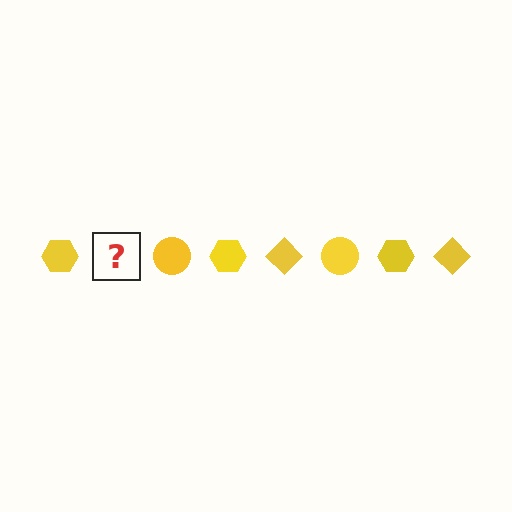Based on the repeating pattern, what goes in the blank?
The blank should be a yellow diamond.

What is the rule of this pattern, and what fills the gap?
The rule is that the pattern cycles through hexagon, diamond, circle shapes in yellow. The gap should be filled with a yellow diamond.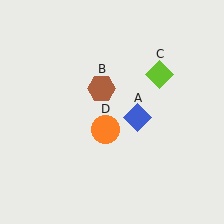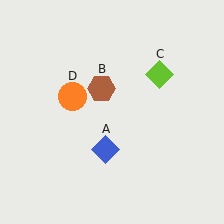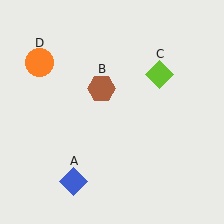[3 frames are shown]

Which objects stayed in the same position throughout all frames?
Brown hexagon (object B) and lime diamond (object C) remained stationary.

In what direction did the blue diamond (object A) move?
The blue diamond (object A) moved down and to the left.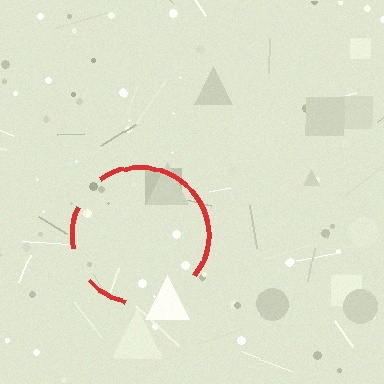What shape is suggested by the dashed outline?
The dashed outline suggests a circle.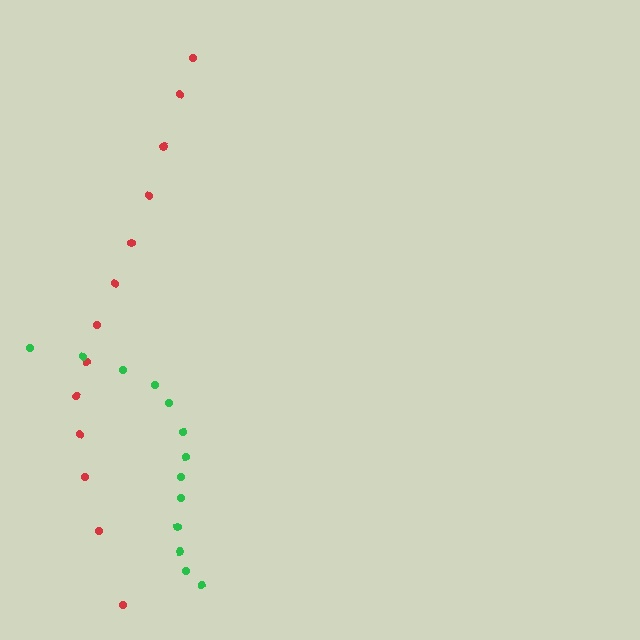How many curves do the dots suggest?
There are 2 distinct paths.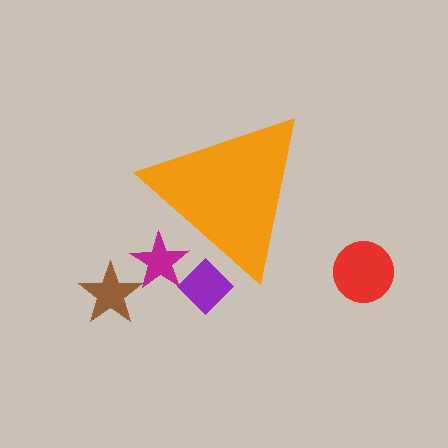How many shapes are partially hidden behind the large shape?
2 shapes are partially hidden.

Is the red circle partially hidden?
No, the red circle is fully visible.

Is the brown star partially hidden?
No, the brown star is fully visible.